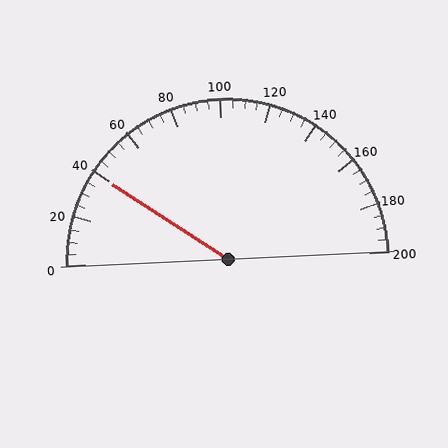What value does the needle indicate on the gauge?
The needle indicates approximately 40.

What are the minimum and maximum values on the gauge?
The gauge ranges from 0 to 200.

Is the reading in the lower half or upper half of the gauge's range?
The reading is in the lower half of the range (0 to 200).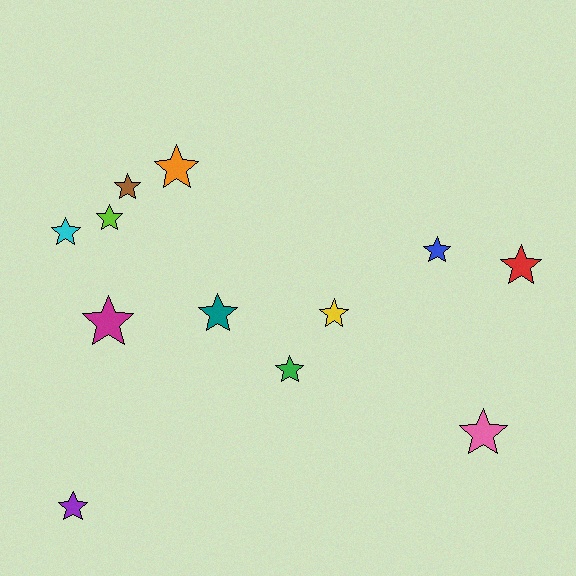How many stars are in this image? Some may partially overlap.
There are 12 stars.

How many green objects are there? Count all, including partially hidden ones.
There is 1 green object.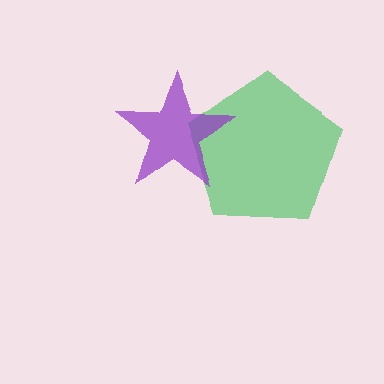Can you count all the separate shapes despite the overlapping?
Yes, there are 2 separate shapes.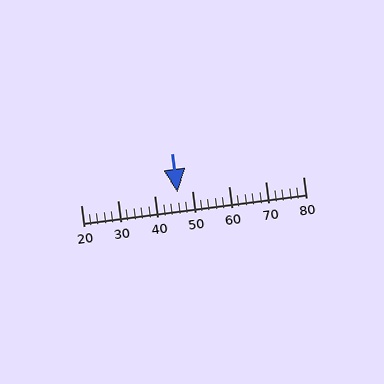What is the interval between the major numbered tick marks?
The major tick marks are spaced 10 units apart.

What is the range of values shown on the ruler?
The ruler shows values from 20 to 80.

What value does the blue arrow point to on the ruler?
The blue arrow points to approximately 46.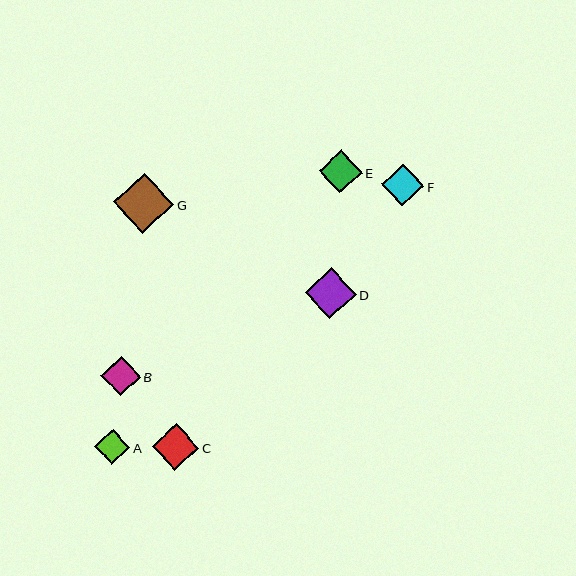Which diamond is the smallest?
Diamond A is the smallest with a size of approximately 35 pixels.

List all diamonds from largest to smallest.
From largest to smallest: G, D, C, E, F, B, A.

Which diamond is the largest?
Diamond G is the largest with a size of approximately 60 pixels.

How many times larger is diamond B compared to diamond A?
Diamond B is approximately 1.1 times the size of diamond A.